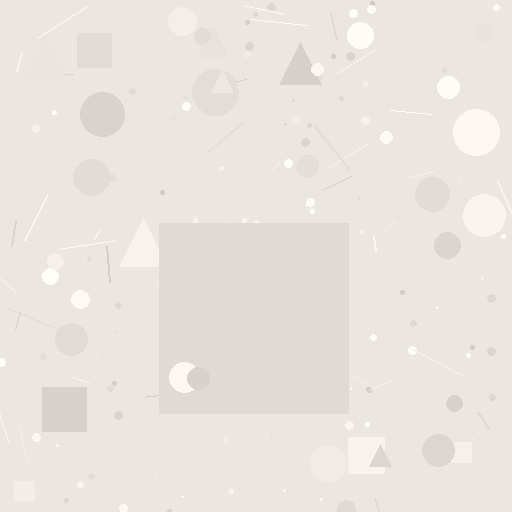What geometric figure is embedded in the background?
A square is embedded in the background.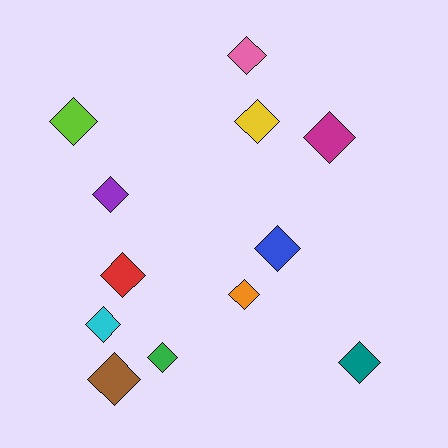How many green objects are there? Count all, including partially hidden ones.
There is 1 green object.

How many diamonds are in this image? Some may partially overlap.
There are 12 diamonds.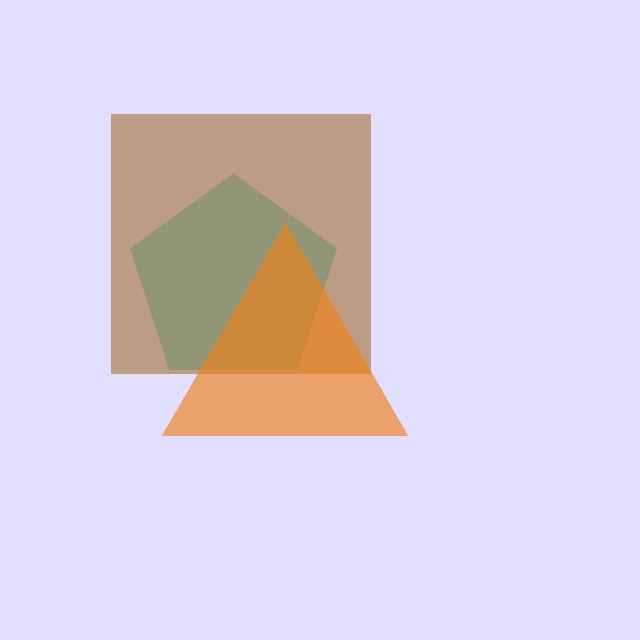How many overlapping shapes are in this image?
There are 3 overlapping shapes in the image.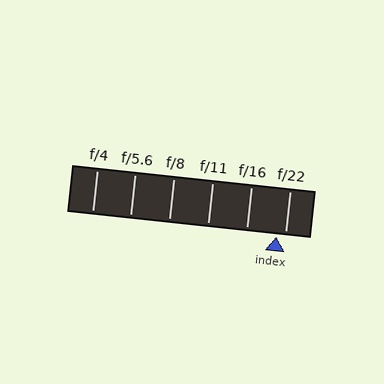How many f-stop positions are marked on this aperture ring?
There are 6 f-stop positions marked.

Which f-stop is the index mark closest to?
The index mark is closest to f/22.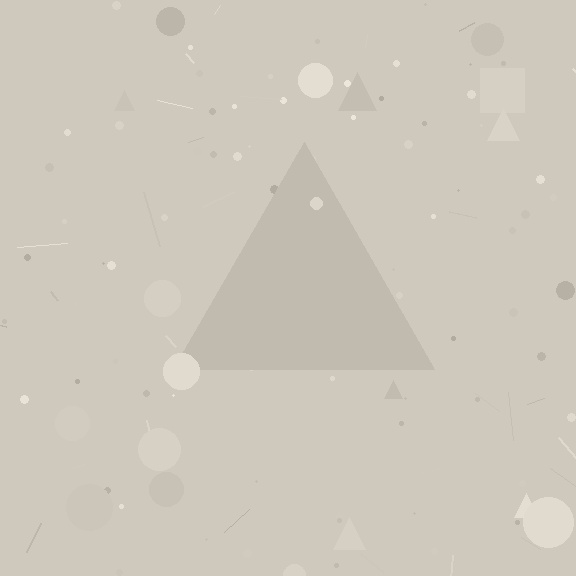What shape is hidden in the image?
A triangle is hidden in the image.